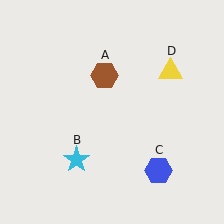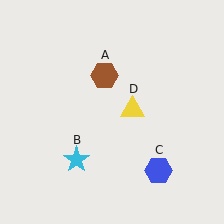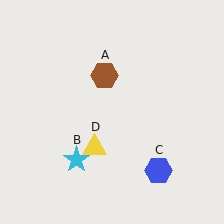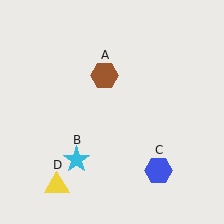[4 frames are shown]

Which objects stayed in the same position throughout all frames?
Brown hexagon (object A) and cyan star (object B) and blue hexagon (object C) remained stationary.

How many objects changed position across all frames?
1 object changed position: yellow triangle (object D).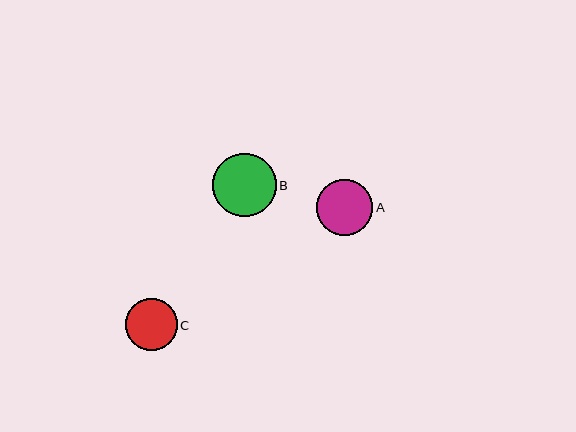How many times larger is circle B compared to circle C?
Circle B is approximately 1.2 times the size of circle C.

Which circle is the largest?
Circle B is the largest with a size of approximately 64 pixels.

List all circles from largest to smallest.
From largest to smallest: B, A, C.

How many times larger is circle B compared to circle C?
Circle B is approximately 1.2 times the size of circle C.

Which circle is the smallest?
Circle C is the smallest with a size of approximately 52 pixels.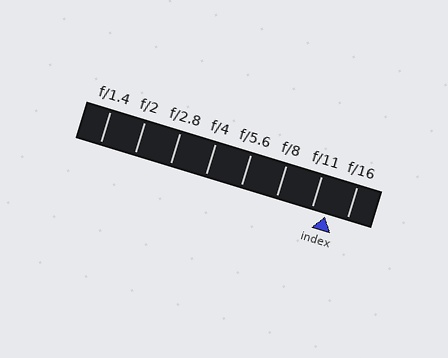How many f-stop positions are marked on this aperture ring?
There are 8 f-stop positions marked.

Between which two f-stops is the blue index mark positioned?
The index mark is between f/11 and f/16.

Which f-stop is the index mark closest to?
The index mark is closest to f/11.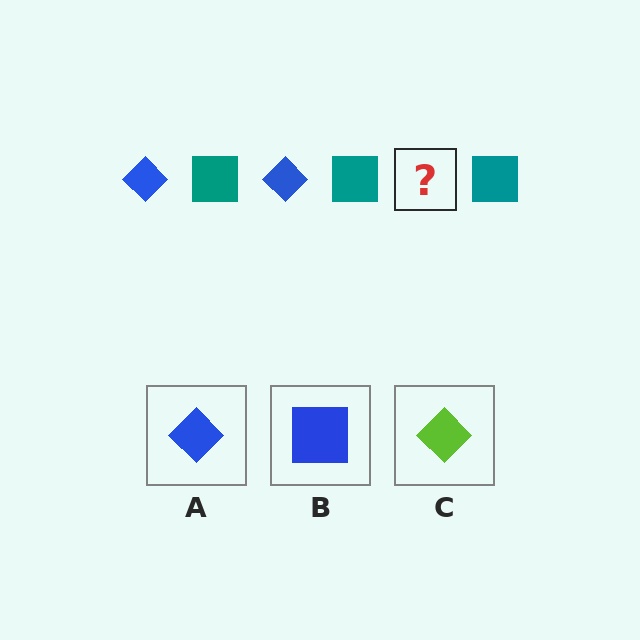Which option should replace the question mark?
Option A.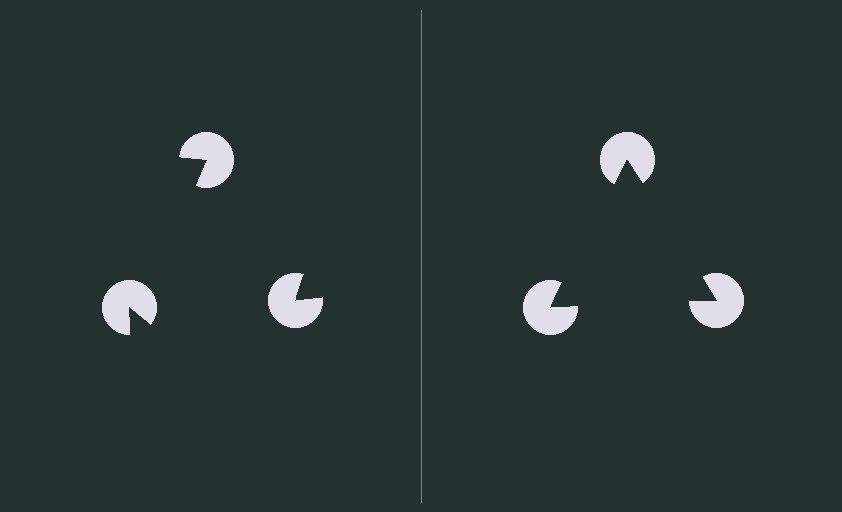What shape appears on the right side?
An illusory triangle.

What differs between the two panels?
The pac-man discs are positioned identically on both sides; only the wedge orientations differ. On the right they align to a triangle; on the left they are misaligned.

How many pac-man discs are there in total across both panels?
6 — 3 on each side.